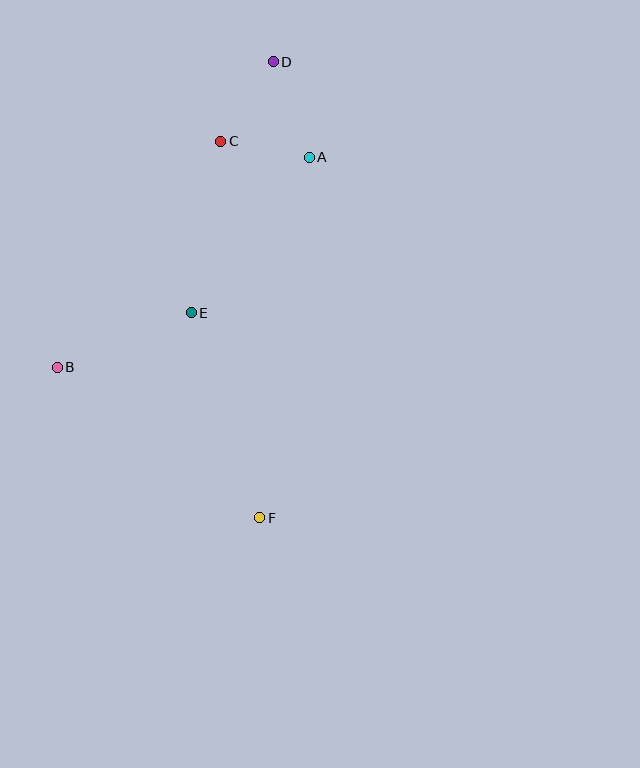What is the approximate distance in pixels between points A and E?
The distance between A and E is approximately 195 pixels.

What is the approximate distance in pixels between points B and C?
The distance between B and C is approximately 279 pixels.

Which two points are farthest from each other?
Points D and F are farthest from each other.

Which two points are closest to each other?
Points A and C are closest to each other.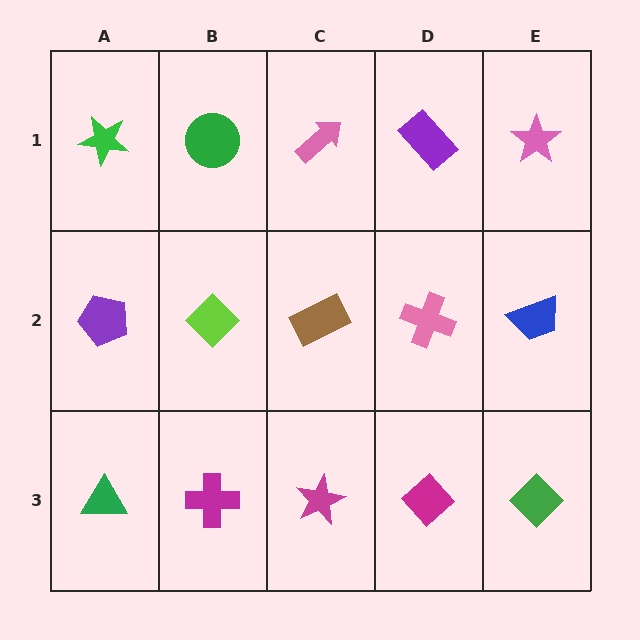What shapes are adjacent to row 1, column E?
A blue trapezoid (row 2, column E), a purple rectangle (row 1, column D).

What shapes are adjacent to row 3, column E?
A blue trapezoid (row 2, column E), a magenta diamond (row 3, column D).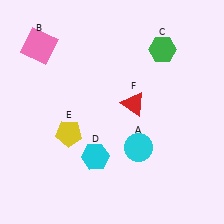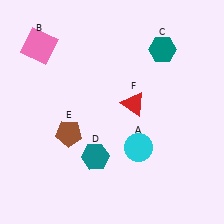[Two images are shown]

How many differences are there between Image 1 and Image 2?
There are 3 differences between the two images.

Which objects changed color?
C changed from green to teal. D changed from cyan to teal. E changed from yellow to brown.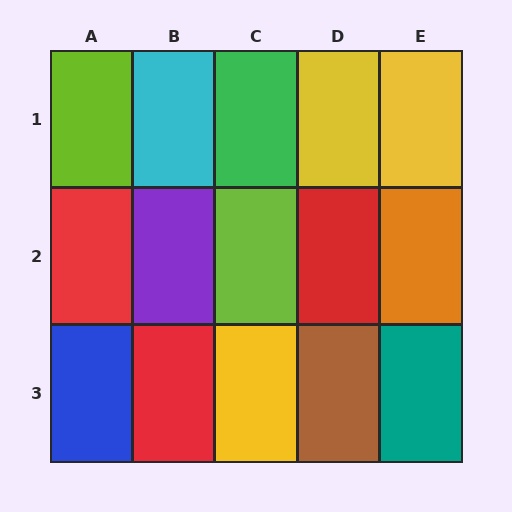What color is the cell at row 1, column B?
Cyan.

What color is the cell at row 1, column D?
Yellow.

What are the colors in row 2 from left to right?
Red, purple, lime, red, orange.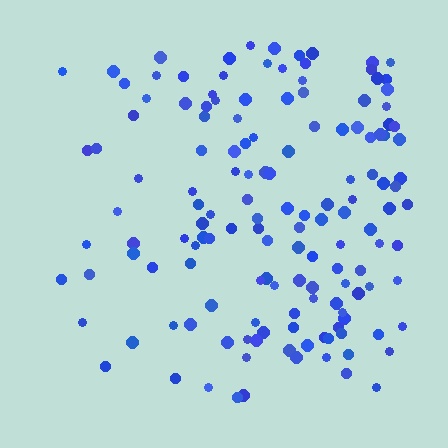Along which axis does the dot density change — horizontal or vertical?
Horizontal.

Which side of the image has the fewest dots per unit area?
The left.